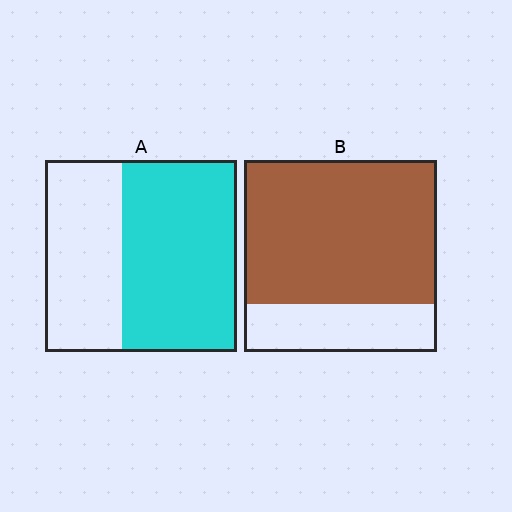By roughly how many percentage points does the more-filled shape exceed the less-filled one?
By roughly 15 percentage points (B over A).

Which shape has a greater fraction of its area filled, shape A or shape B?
Shape B.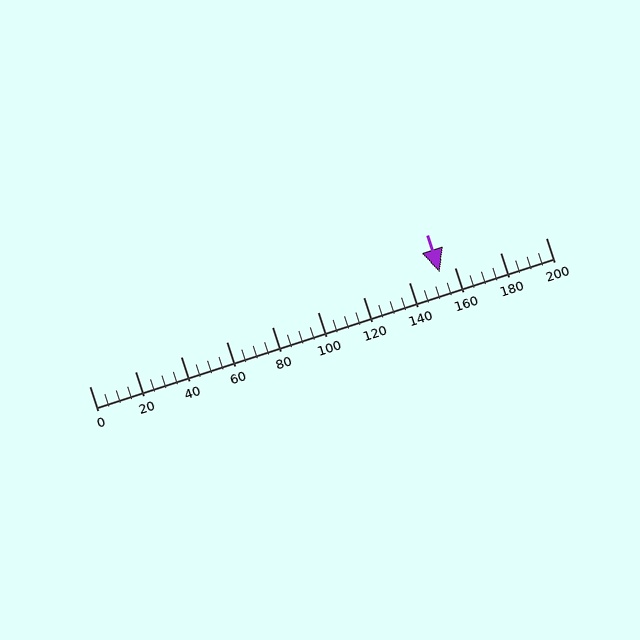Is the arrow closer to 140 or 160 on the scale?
The arrow is closer to 160.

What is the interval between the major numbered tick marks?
The major tick marks are spaced 20 units apart.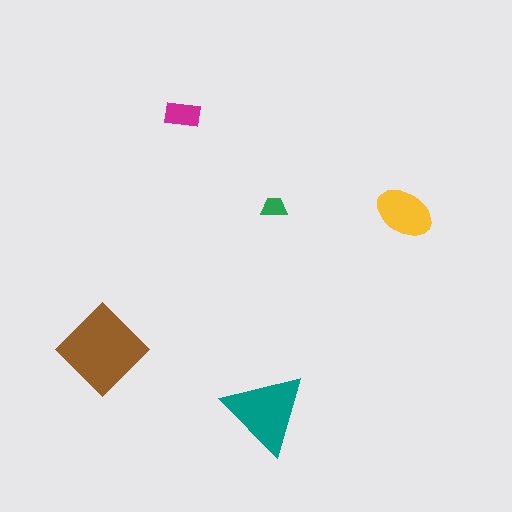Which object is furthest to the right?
The yellow ellipse is rightmost.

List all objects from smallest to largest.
The green trapezoid, the magenta rectangle, the yellow ellipse, the teal triangle, the brown diamond.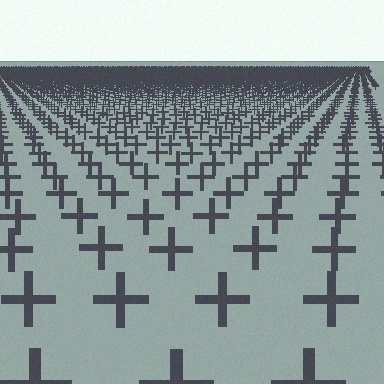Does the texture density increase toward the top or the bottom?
Density increases toward the top.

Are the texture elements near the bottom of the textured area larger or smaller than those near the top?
Larger. Near the bottom, elements are closer to the viewer and appear at a bigger on-screen size.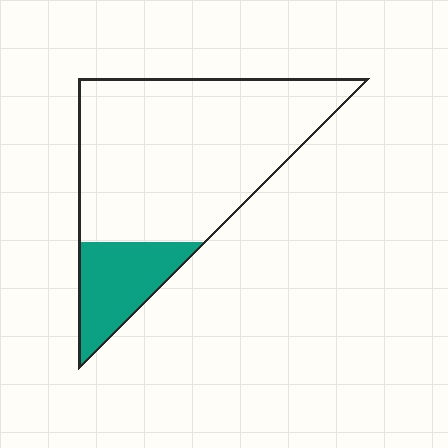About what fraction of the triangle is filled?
About one fifth (1/5).